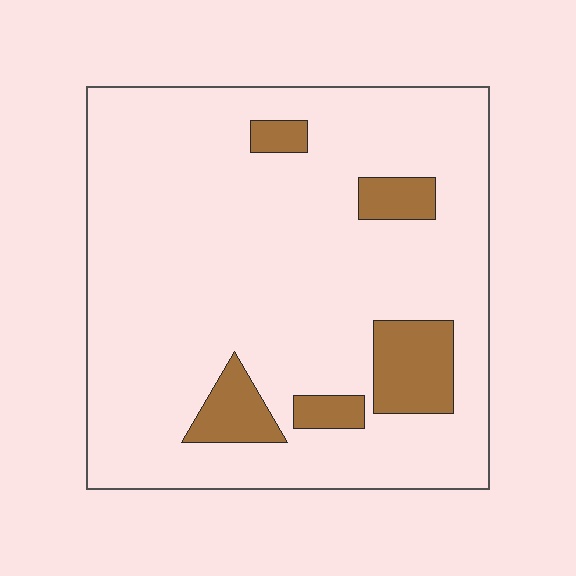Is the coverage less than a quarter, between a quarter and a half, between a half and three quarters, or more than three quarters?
Less than a quarter.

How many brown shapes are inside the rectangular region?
5.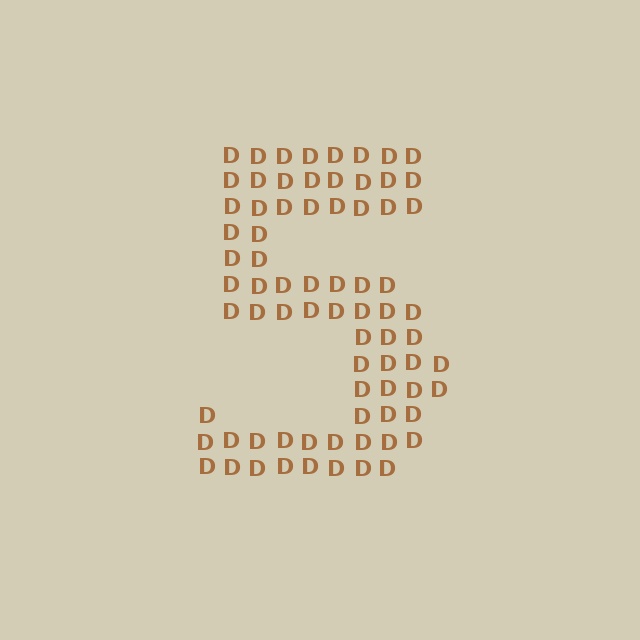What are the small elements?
The small elements are letter D's.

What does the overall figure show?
The overall figure shows the digit 5.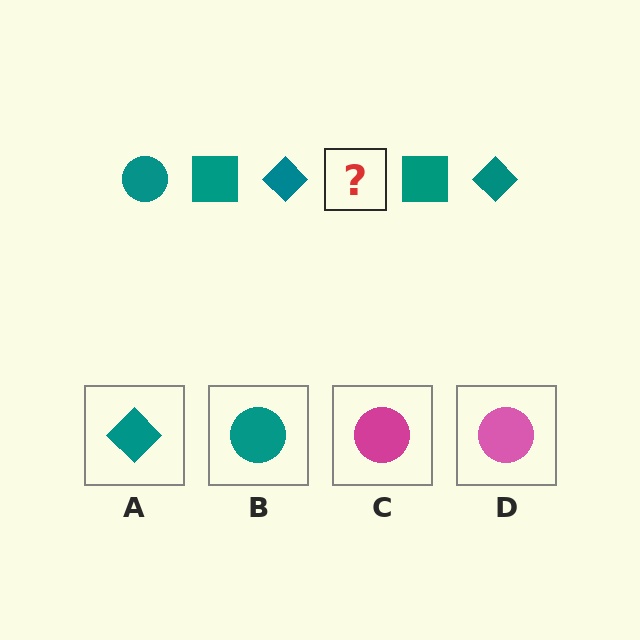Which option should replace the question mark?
Option B.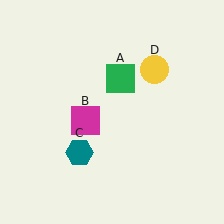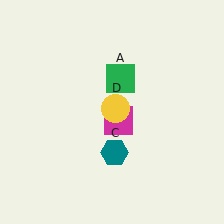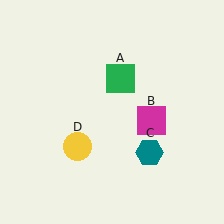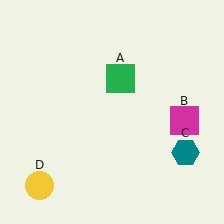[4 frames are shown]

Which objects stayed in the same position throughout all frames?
Green square (object A) remained stationary.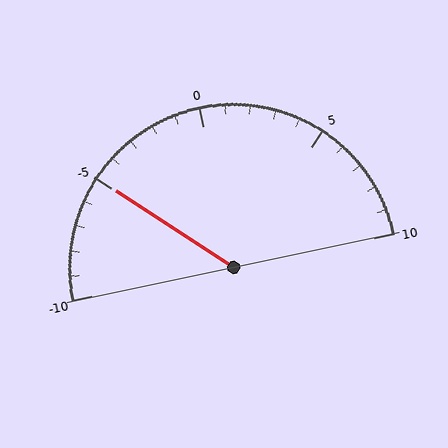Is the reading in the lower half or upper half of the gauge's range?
The reading is in the lower half of the range (-10 to 10).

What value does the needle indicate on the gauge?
The needle indicates approximately -5.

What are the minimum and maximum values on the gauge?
The gauge ranges from -10 to 10.